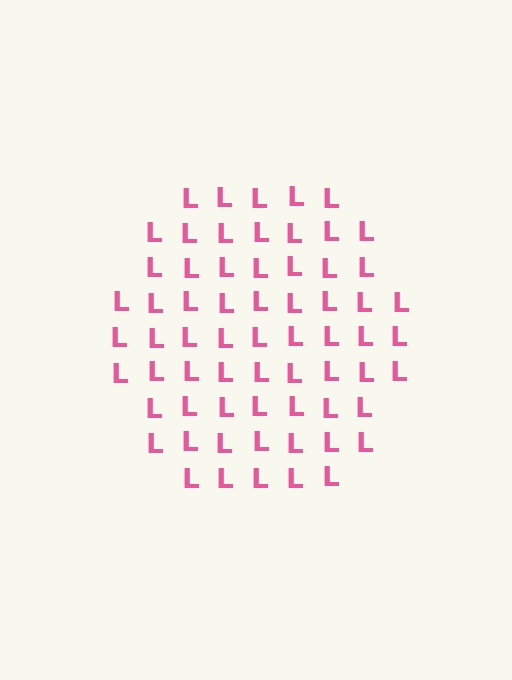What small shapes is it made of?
It is made of small letter L's.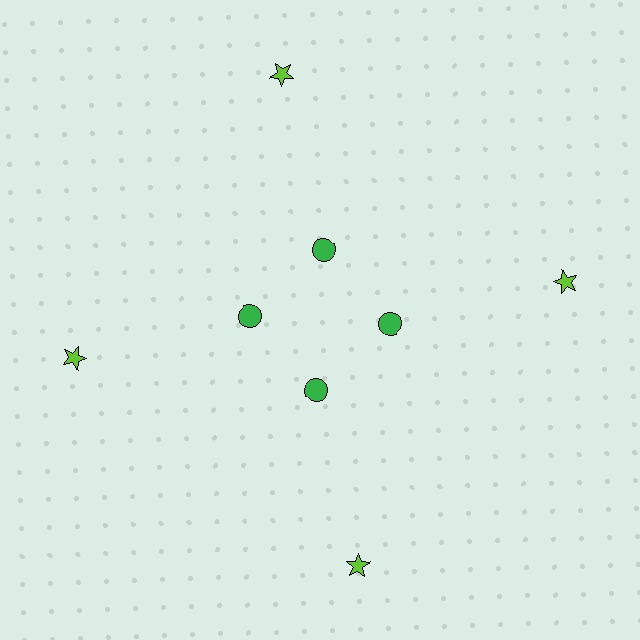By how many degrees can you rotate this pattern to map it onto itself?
The pattern maps onto itself every 90 degrees of rotation.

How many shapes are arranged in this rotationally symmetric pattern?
There are 8 shapes, arranged in 4 groups of 2.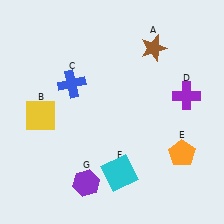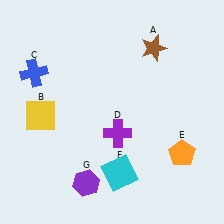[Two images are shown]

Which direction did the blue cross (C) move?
The blue cross (C) moved left.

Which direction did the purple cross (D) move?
The purple cross (D) moved left.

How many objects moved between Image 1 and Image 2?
2 objects moved between the two images.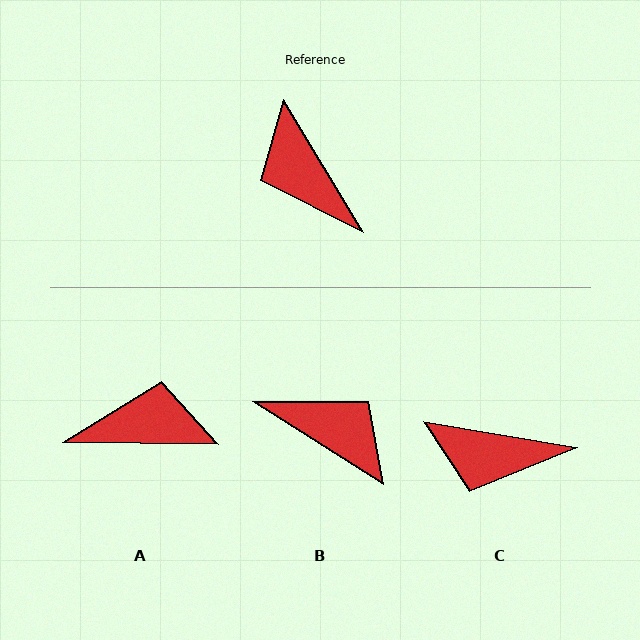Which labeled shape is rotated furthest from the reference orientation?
B, about 153 degrees away.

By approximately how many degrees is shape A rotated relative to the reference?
Approximately 122 degrees clockwise.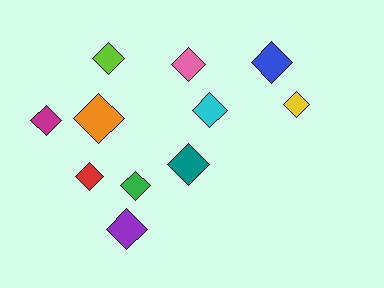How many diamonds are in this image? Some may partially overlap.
There are 11 diamonds.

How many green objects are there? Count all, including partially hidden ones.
There is 1 green object.